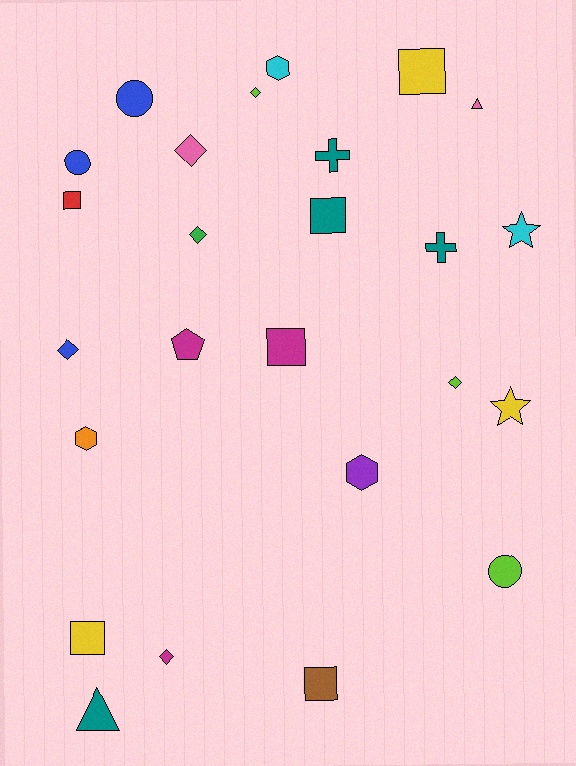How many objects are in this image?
There are 25 objects.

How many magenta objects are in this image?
There are 3 magenta objects.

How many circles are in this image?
There are 3 circles.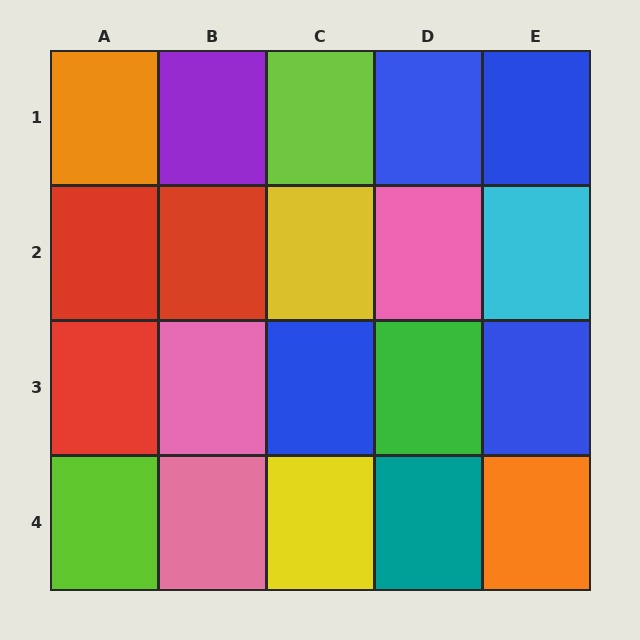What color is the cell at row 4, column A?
Lime.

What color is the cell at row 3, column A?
Red.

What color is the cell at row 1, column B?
Purple.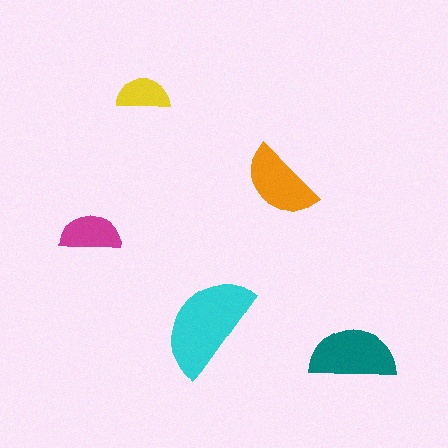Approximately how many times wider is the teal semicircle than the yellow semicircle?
About 1.5 times wider.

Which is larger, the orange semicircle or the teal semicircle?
The teal one.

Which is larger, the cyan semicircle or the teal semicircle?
The cyan one.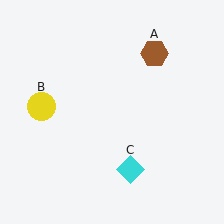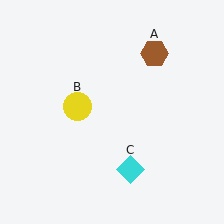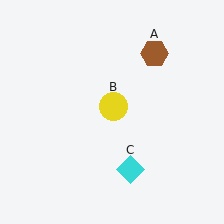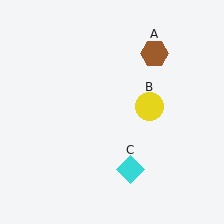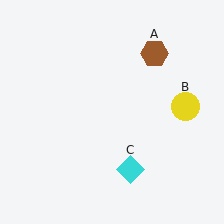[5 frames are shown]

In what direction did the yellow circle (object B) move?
The yellow circle (object B) moved right.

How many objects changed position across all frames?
1 object changed position: yellow circle (object B).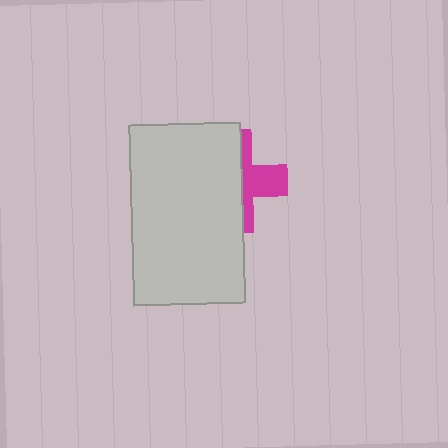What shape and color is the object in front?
The object in front is a light gray rectangle.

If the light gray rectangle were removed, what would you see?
You would see the complete magenta cross.